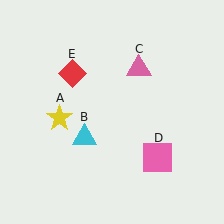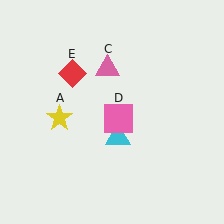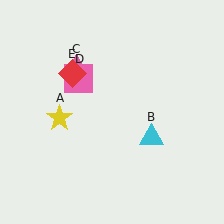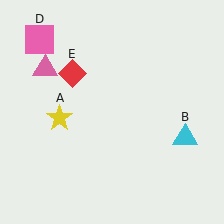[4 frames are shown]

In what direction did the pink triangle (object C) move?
The pink triangle (object C) moved left.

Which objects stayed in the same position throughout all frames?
Yellow star (object A) and red diamond (object E) remained stationary.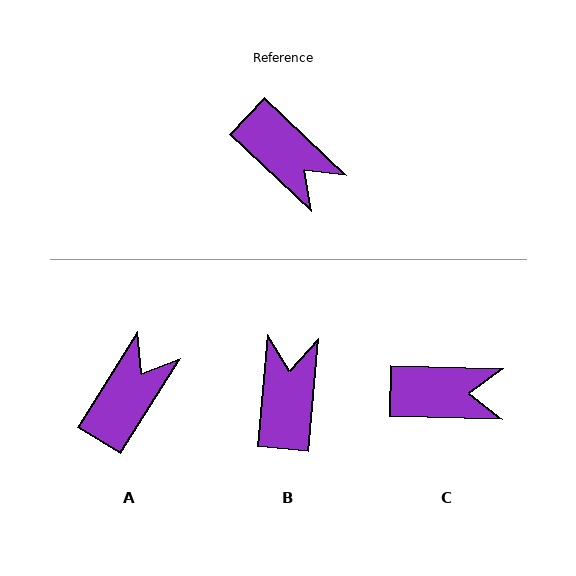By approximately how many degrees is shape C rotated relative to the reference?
Approximately 42 degrees counter-clockwise.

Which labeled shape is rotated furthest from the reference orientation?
B, about 129 degrees away.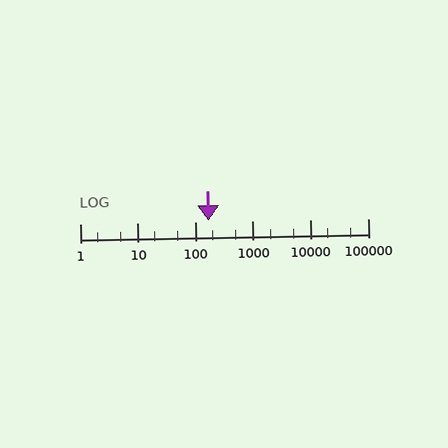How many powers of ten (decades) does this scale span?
The scale spans 5 decades, from 1 to 100000.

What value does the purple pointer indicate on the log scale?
The pointer indicates approximately 170.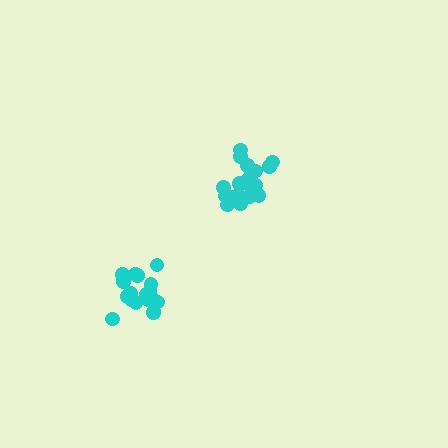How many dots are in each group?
Group 1: 19 dots, Group 2: 20 dots (39 total).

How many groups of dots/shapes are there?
There are 2 groups.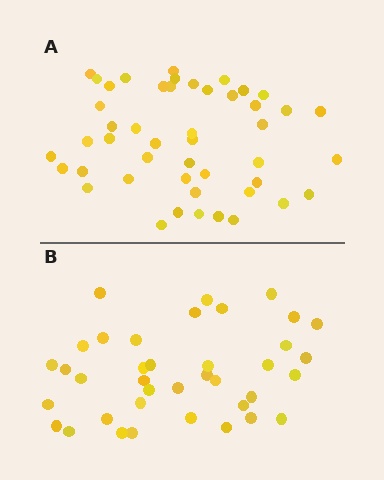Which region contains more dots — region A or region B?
Region A (the top region) has more dots.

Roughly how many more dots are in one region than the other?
Region A has roughly 8 or so more dots than region B.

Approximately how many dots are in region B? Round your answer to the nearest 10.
About 40 dots. (The exact count is 38, which rounds to 40.)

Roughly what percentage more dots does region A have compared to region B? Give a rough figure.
About 25% more.